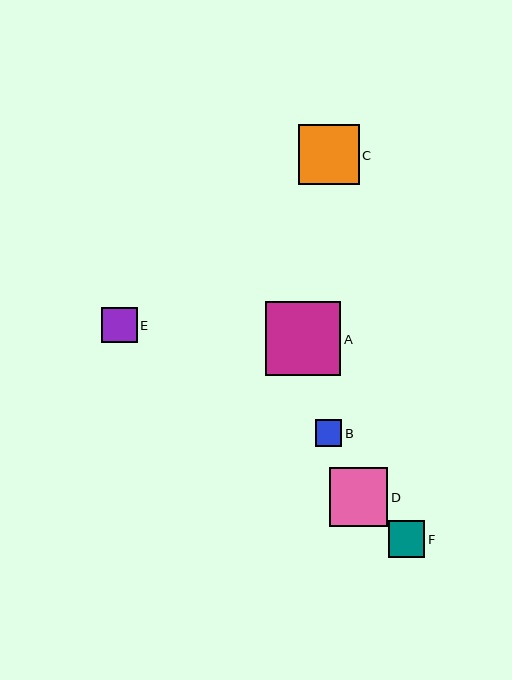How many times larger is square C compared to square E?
Square C is approximately 1.7 times the size of square E.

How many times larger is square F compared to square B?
Square F is approximately 1.4 times the size of square B.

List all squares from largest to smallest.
From largest to smallest: A, C, D, F, E, B.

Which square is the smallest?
Square B is the smallest with a size of approximately 27 pixels.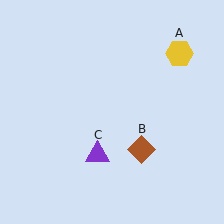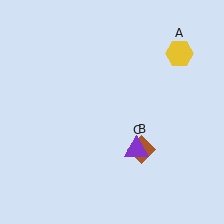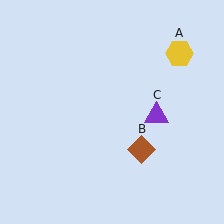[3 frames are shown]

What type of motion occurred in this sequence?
The purple triangle (object C) rotated counterclockwise around the center of the scene.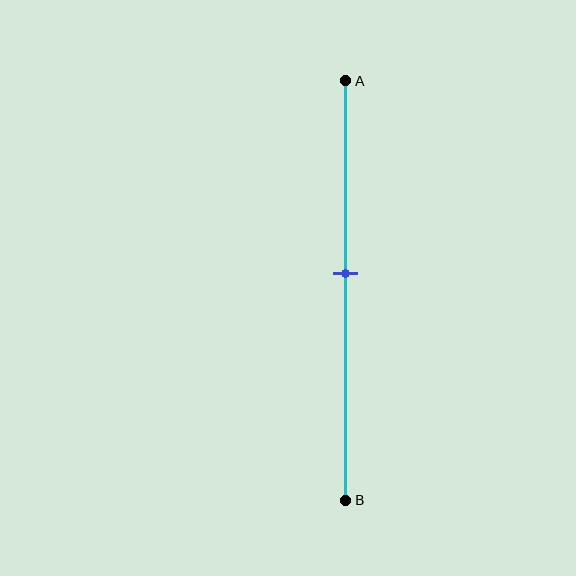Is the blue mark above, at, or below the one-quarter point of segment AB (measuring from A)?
The blue mark is below the one-quarter point of segment AB.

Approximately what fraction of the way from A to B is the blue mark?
The blue mark is approximately 45% of the way from A to B.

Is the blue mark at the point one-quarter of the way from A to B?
No, the mark is at about 45% from A, not at the 25% one-quarter point.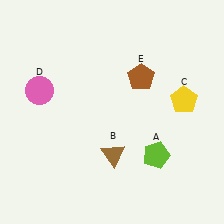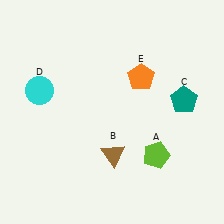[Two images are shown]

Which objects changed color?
C changed from yellow to teal. D changed from pink to cyan. E changed from brown to orange.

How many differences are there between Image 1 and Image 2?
There are 3 differences between the two images.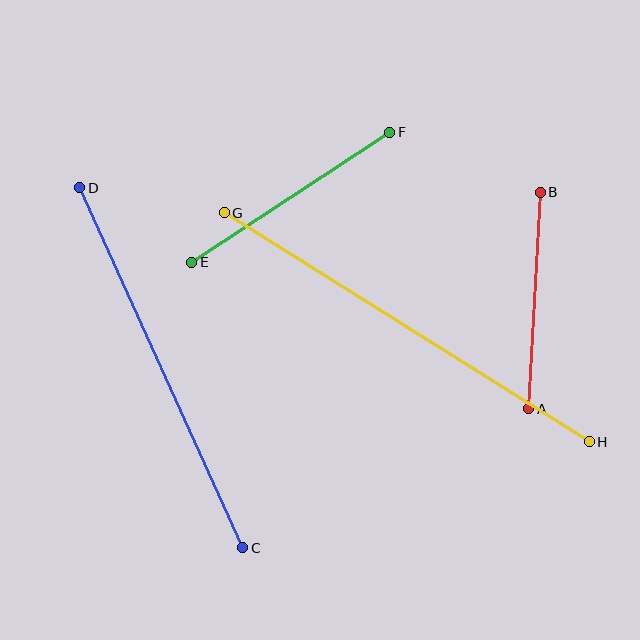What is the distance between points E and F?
The distance is approximately 237 pixels.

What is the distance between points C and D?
The distance is approximately 395 pixels.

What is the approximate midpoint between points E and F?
The midpoint is at approximately (291, 197) pixels.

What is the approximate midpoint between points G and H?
The midpoint is at approximately (407, 327) pixels.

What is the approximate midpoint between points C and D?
The midpoint is at approximately (161, 368) pixels.